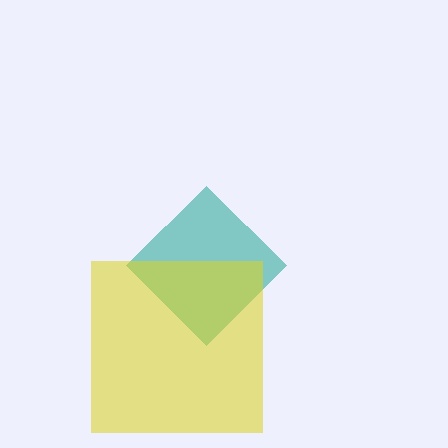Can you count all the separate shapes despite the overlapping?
Yes, there are 2 separate shapes.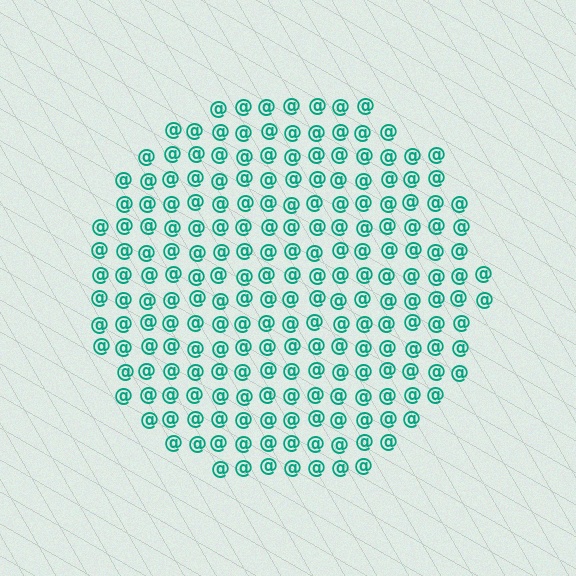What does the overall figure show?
The overall figure shows a circle.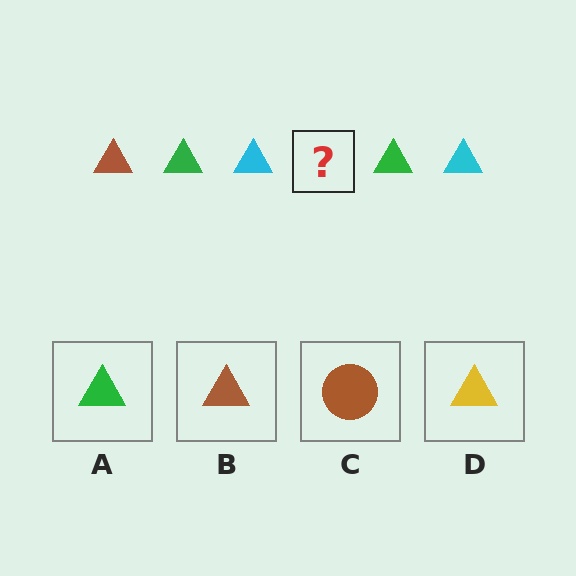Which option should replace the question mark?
Option B.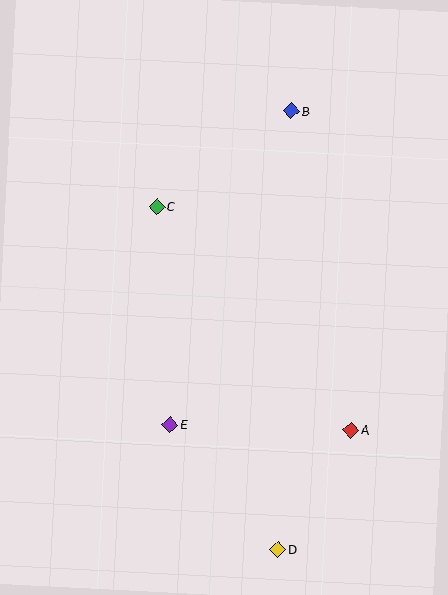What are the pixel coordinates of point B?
Point B is at (291, 111).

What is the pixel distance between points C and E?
The distance between C and E is 218 pixels.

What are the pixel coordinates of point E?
Point E is at (170, 425).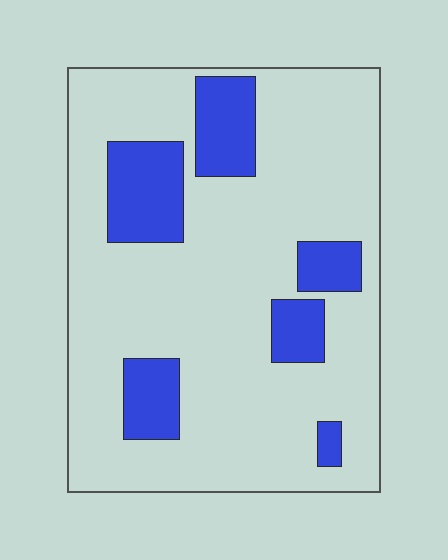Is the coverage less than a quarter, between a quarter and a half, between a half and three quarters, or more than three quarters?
Less than a quarter.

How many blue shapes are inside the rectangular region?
6.